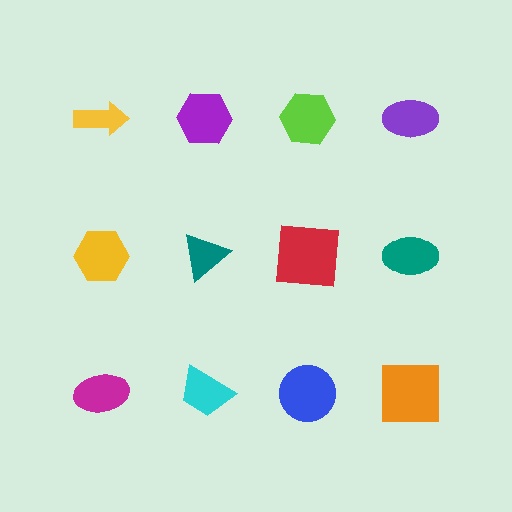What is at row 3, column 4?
An orange square.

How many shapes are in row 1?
4 shapes.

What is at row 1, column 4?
A purple ellipse.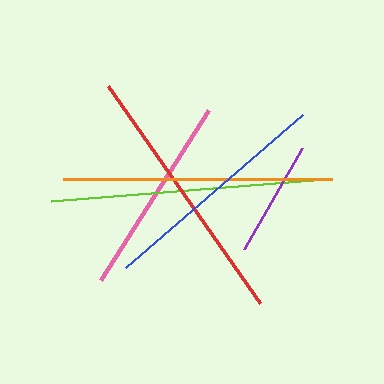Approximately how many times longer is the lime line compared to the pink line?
The lime line is approximately 1.4 times the length of the pink line.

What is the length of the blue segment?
The blue segment is approximately 234 pixels long.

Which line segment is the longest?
The lime line is the longest at approximately 275 pixels.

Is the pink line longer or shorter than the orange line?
The orange line is longer than the pink line.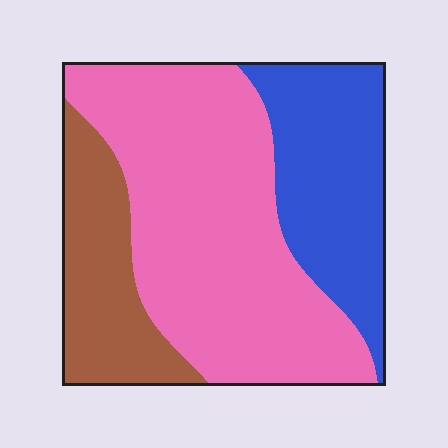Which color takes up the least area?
Brown, at roughly 20%.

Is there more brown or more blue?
Blue.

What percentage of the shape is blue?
Blue takes up about one quarter (1/4) of the shape.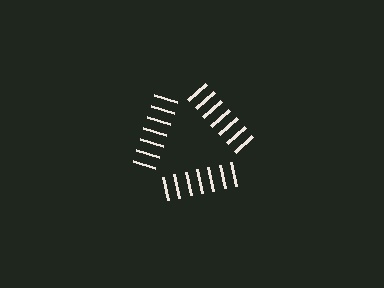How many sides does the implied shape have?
3 sides — the line-ends trace a triangle.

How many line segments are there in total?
21 — 7 along each of the 3 edges.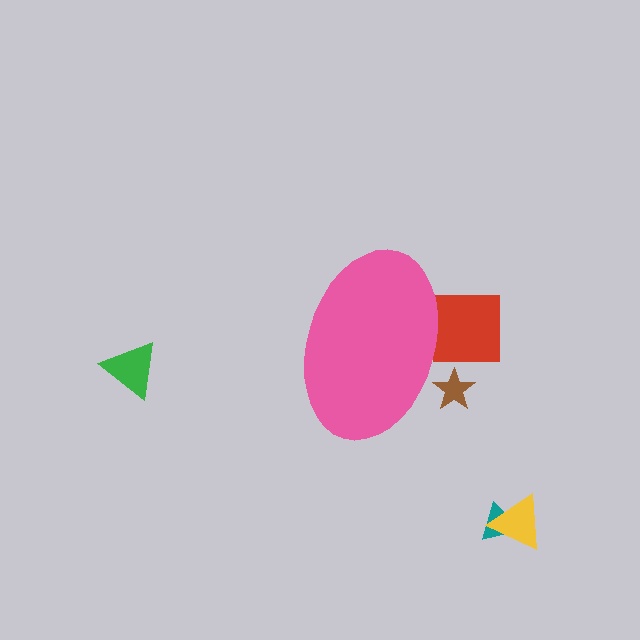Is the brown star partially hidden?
Yes, the brown star is partially hidden behind the pink ellipse.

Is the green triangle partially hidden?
No, the green triangle is fully visible.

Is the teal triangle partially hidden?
No, the teal triangle is fully visible.